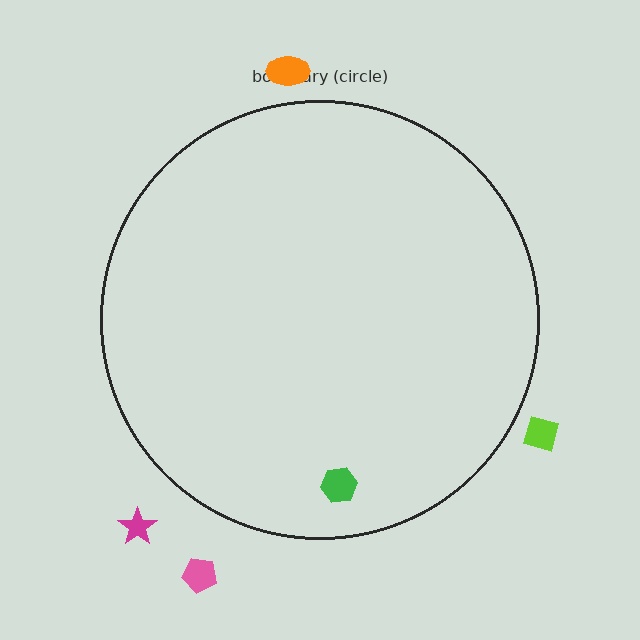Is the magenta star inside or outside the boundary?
Outside.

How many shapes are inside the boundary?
1 inside, 4 outside.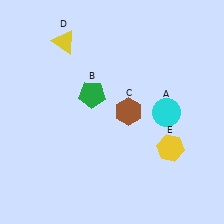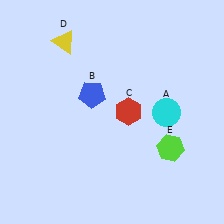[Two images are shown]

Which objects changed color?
B changed from green to blue. C changed from brown to red. E changed from yellow to lime.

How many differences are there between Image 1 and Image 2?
There are 3 differences between the two images.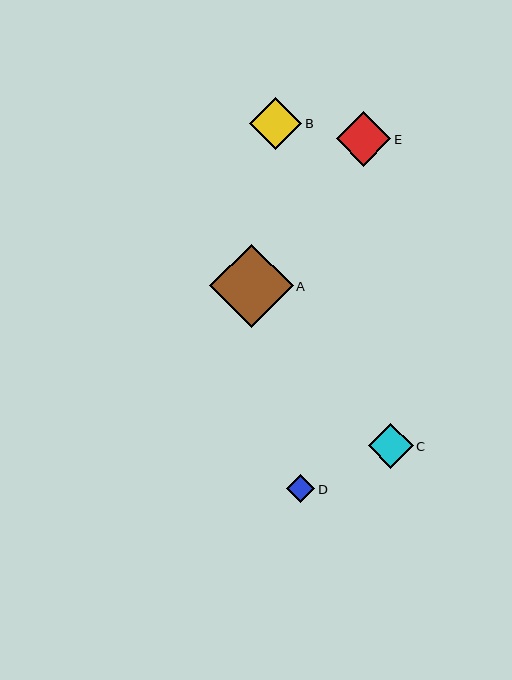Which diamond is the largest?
Diamond A is the largest with a size of approximately 83 pixels.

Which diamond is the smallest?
Diamond D is the smallest with a size of approximately 28 pixels.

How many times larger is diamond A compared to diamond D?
Diamond A is approximately 3.0 times the size of diamond D.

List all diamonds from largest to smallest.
From largest to smallest: A, E, B, C, D.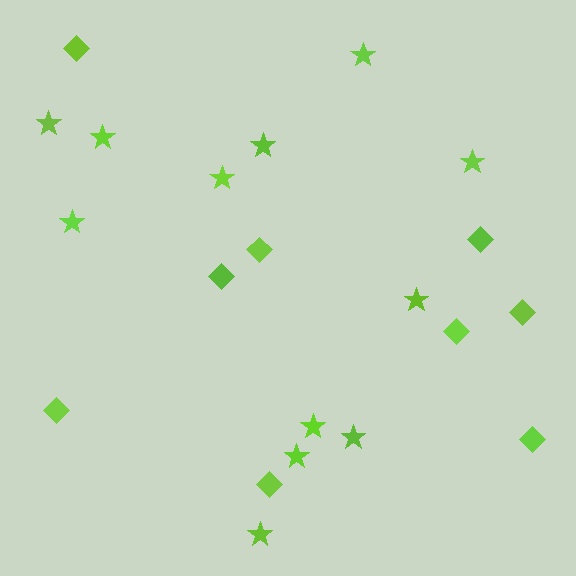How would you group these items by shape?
There are 2 groups: one group of diamonds (9) and one group of stars (12).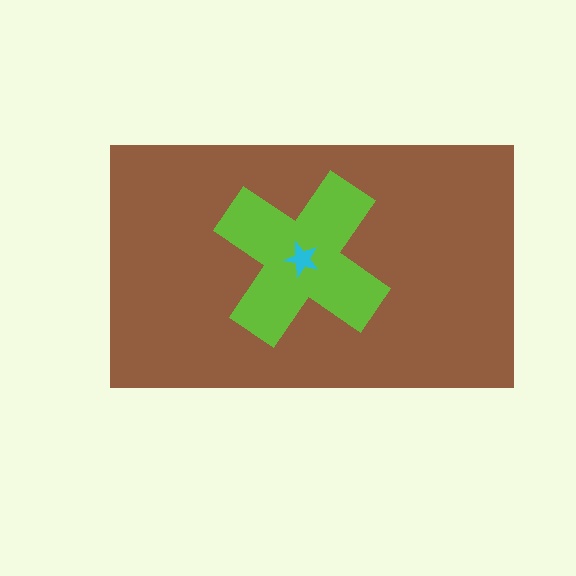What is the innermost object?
The cyan star.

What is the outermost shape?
The brown rectangle.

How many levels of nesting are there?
3.